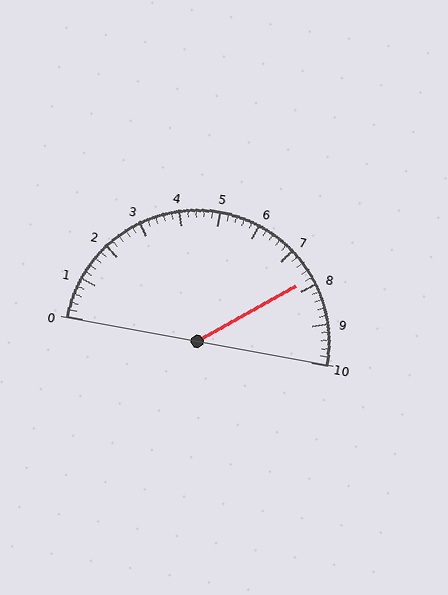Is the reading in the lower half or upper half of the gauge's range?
The reading is in the upper half of the range (0 to 10).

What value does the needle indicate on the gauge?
The needle indicates approximately 7.8.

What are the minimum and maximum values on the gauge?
The gauge ranges from 0 to 10.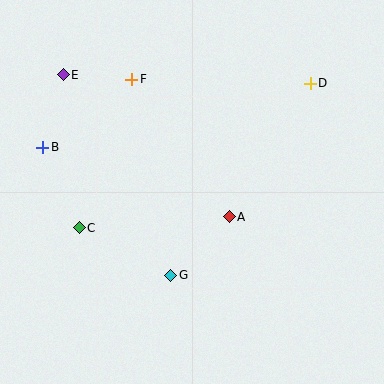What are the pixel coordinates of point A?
Point A is at (229, 217).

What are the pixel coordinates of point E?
Point E is at (63, 75).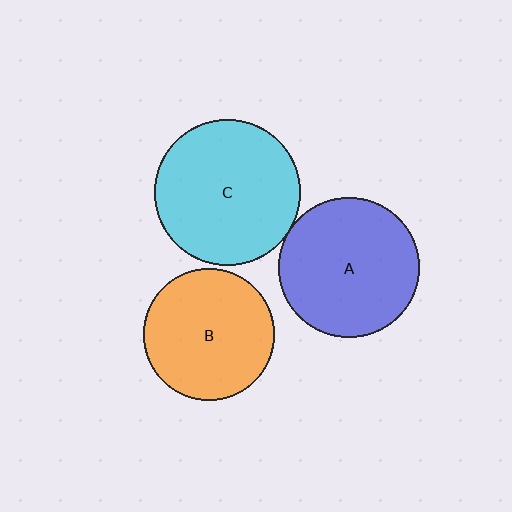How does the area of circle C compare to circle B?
Approximately 1.2 times.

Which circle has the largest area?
Circle C (cyan).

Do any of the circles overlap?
No, none of the circles overlap.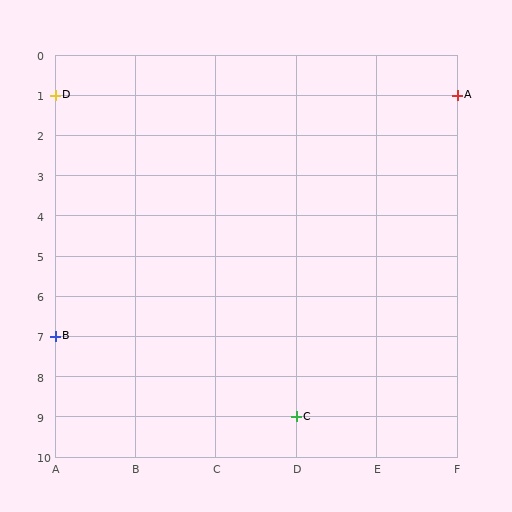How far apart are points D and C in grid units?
Points D and C are 3 columns and 8 rows apart (about 8.5 grid units diagonally).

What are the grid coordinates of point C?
Point C is at grid coordinates (D, 9).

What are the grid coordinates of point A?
Point A is at grid coordinates (F, 1).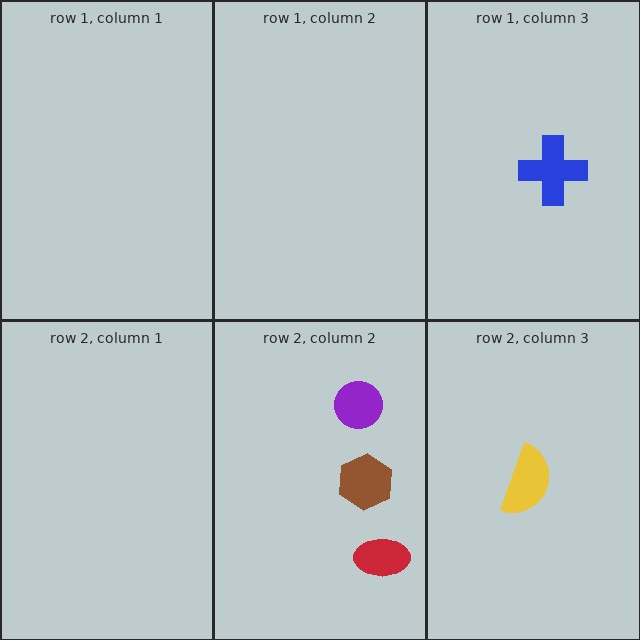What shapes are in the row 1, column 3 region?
The blue cross.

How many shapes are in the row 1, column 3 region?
1.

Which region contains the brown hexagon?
The row 2, column 2 region.